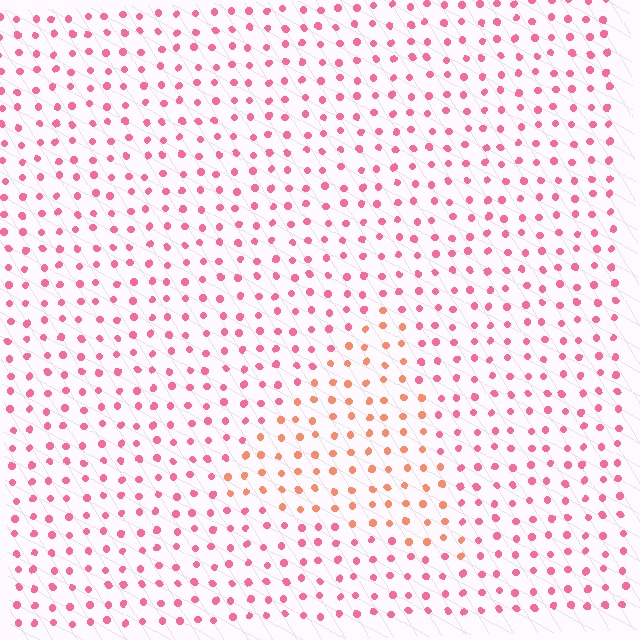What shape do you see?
I see a triangle.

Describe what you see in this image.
The image is filled with small pink elements in a uniform arrangement. A triangle-shaped region is visible where the elements are tinted to a slightly different hue, forming a subtle color boundary.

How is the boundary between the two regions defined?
The boundary is defined purely by a slight shift in hue (about 36 degrees). Spacing, size, and orientation are identical on both sides.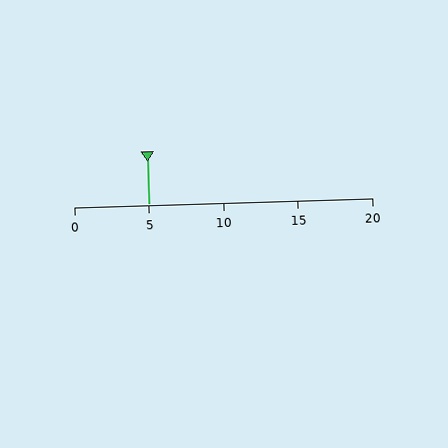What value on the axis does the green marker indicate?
The marker indicates approximately 5.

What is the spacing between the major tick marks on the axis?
The major ticks are spaced 5 apart.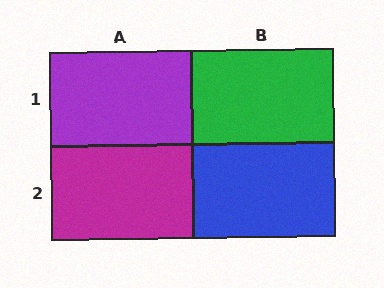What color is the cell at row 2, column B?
Blue.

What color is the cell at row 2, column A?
Magenta.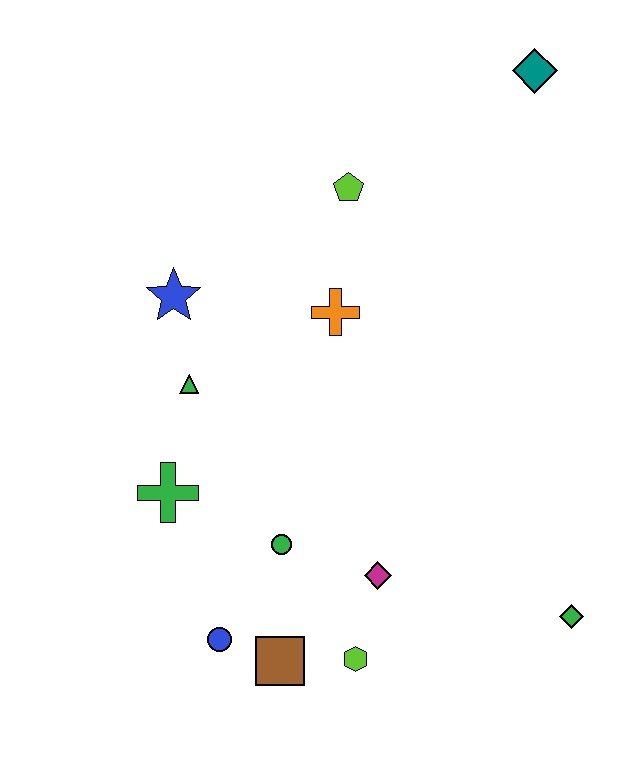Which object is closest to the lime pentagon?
The orange cross is closest to the lime pentagon.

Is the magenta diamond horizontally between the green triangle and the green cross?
No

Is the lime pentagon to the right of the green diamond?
No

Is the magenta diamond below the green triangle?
Yes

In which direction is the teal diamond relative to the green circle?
The teal diamond is above the green circle.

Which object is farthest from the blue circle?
The teal diamond is farthest from the blue circle.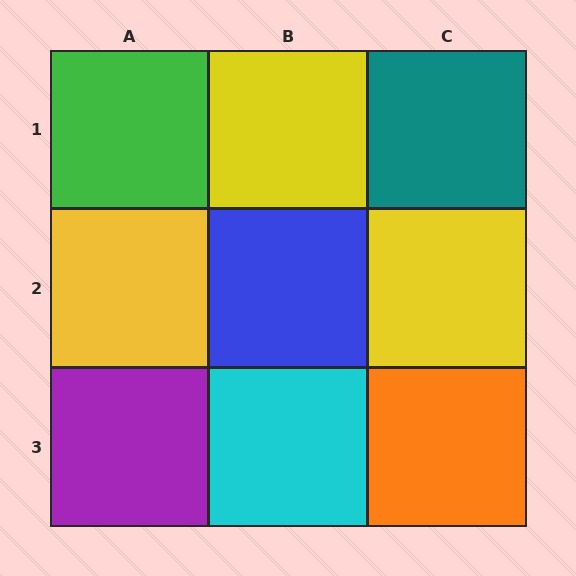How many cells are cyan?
1 cell is cyan.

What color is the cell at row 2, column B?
Blue.